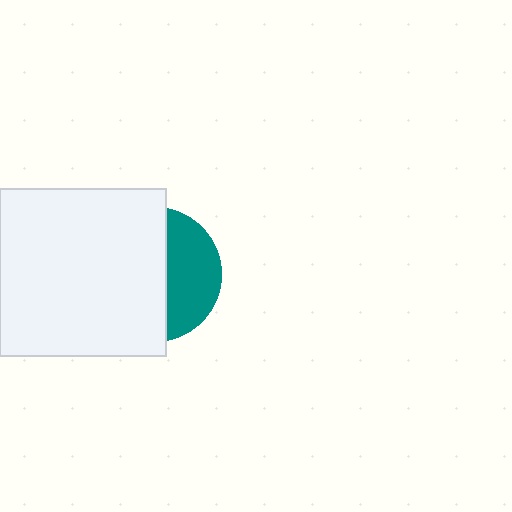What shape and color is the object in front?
The object in front is a white square.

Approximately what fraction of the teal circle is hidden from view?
Roughly 62% of the teal circle is hidden behind the white square.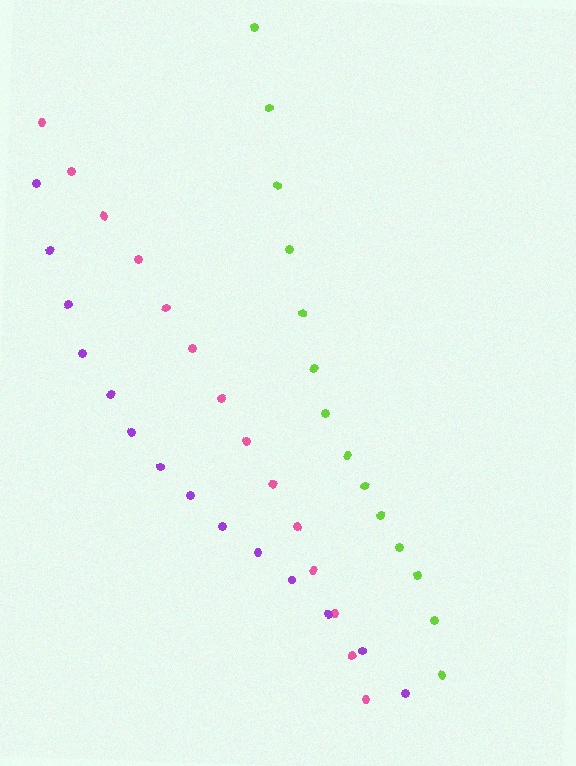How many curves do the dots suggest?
There are 3 distinct paths.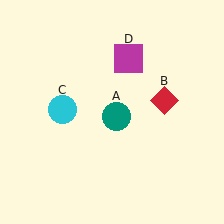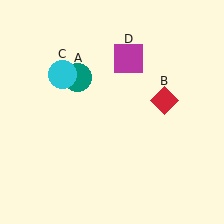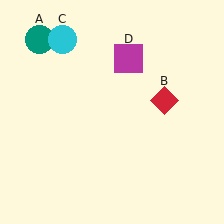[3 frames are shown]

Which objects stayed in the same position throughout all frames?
Red diamond (object B) and magenta square (object D) remained stationary.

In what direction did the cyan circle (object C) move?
The cyan circle (object C) moved up.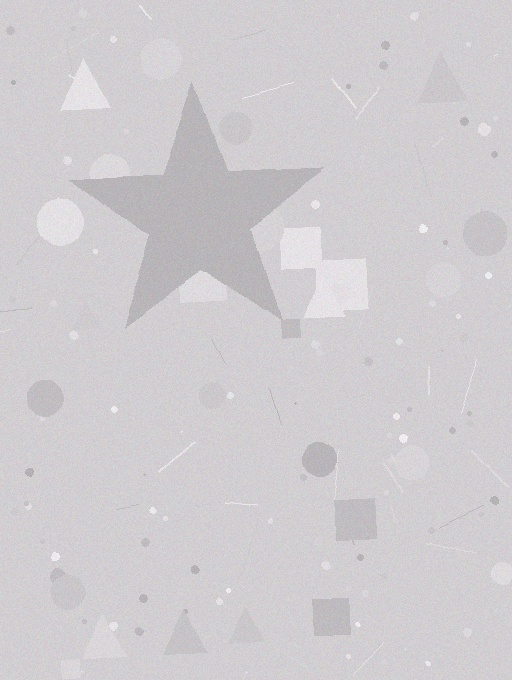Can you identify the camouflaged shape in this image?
The camouflaged shape is a star.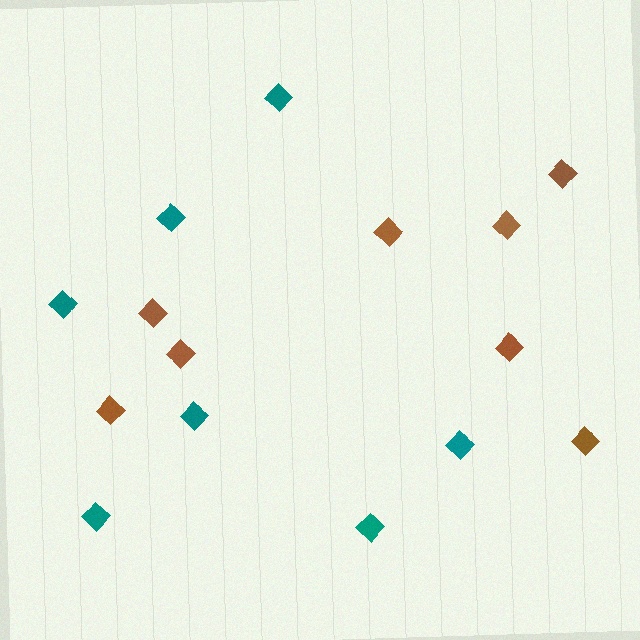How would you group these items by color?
There are 2 groups: one group of brown diamonds (8) and one group of teal diamonds (7).